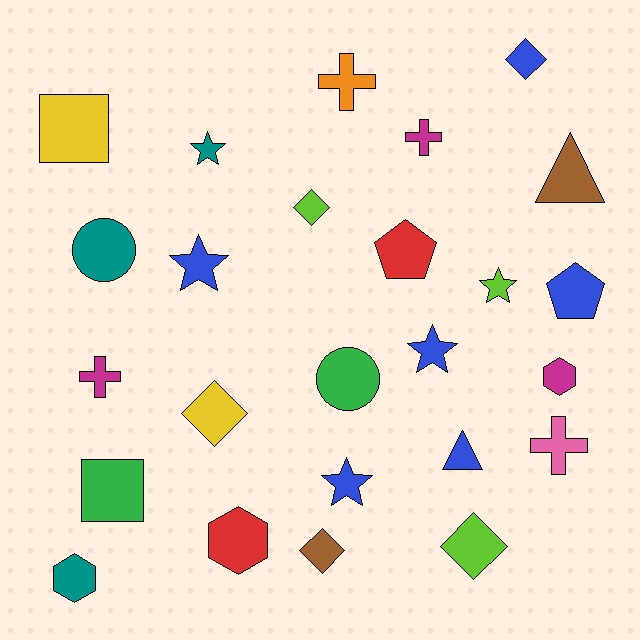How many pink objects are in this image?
There is 1 pink object.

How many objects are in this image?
There are 25 objects.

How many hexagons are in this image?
There are 3 hexagons.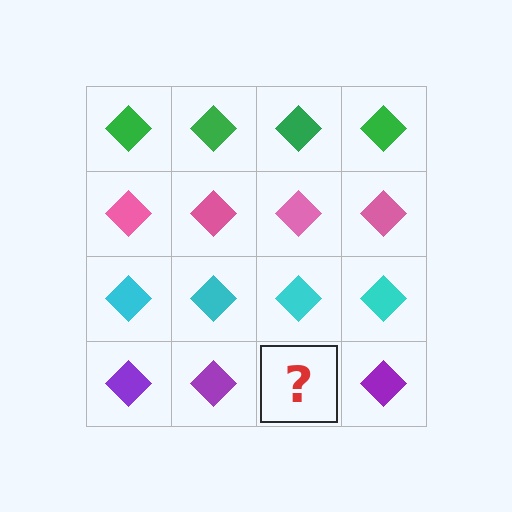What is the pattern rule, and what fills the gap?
The rule is that each row has a consistent color. The gap should be filled with a purple diamond.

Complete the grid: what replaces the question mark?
The question mark should be replaced with a purple diamond.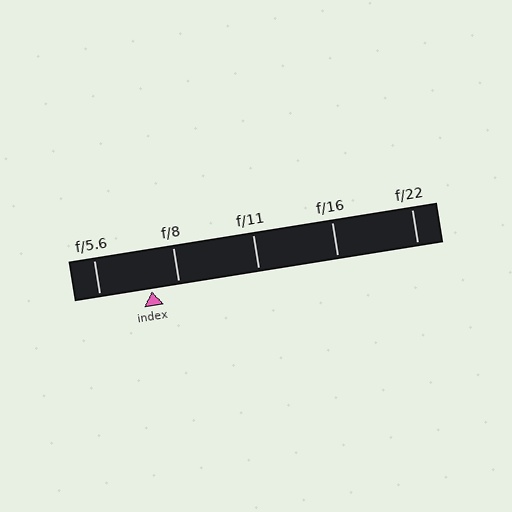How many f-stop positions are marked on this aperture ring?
There are 5 f-stop positions marked.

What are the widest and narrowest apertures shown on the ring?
The widest aperture shown is f/5.6 and the narrowest is f/22.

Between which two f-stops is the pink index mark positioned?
The index mark is between f/5.6 and f/8.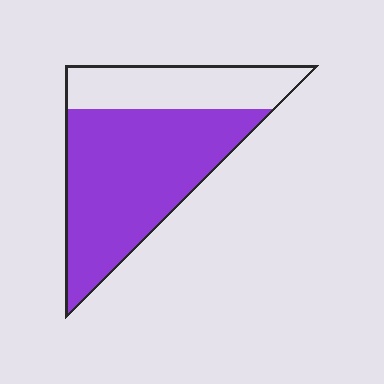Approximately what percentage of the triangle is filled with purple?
Approximately 70%.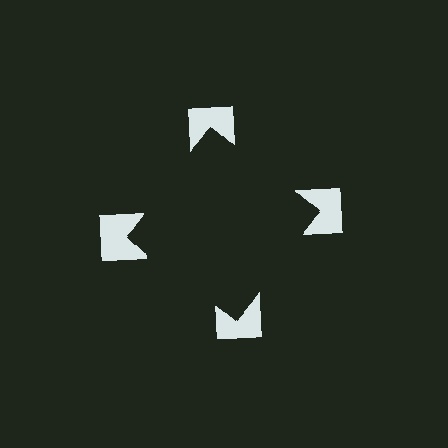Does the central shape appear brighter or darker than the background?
It typically appears slightly darker than the background, even though no actual brightness change is drawn.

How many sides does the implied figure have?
4 sides.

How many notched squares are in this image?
There are 4 — one at each vertex of the illusory square.